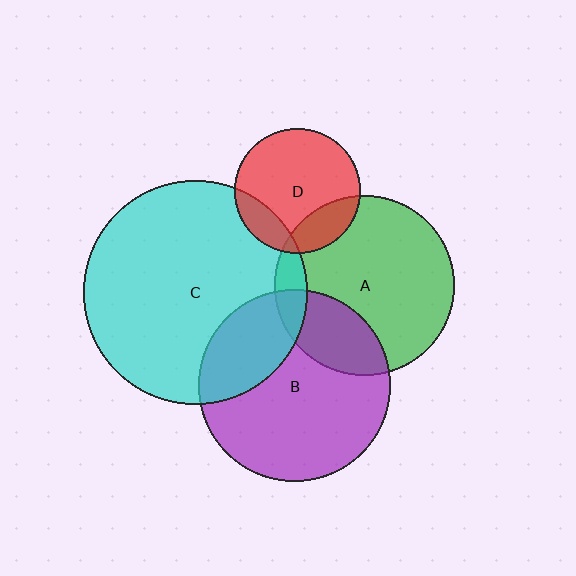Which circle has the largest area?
Circle C (cyan).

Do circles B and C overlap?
Yes.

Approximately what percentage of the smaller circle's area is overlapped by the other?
Approximately 25%.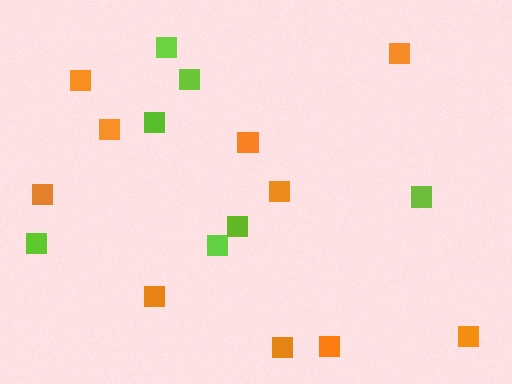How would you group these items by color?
There are 2 groups: one group of orange squares (10) and one group of lime squares (7).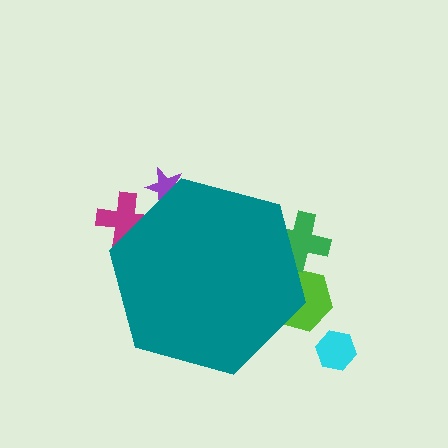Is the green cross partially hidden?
Yes, the green cross is partially hidden behind the teal hexagon.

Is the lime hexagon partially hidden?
Yes, the lime hexagon is partially hidden behind the teal hexagon.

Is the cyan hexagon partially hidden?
No, the cyan hexagon is fully visible.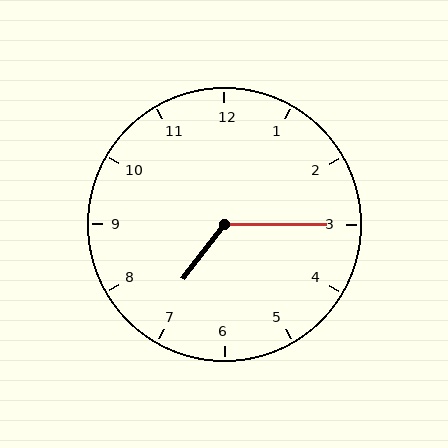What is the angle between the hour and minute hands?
Approximately 128 degrees.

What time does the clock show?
7:15.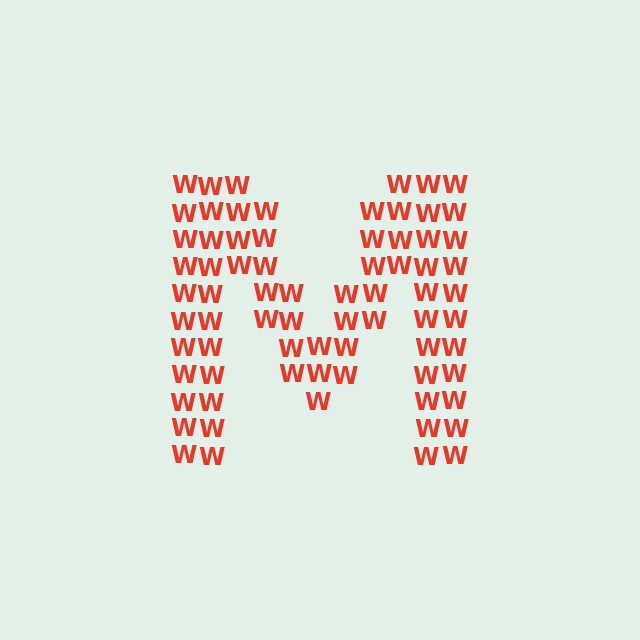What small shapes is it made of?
It is made of small letter W's.